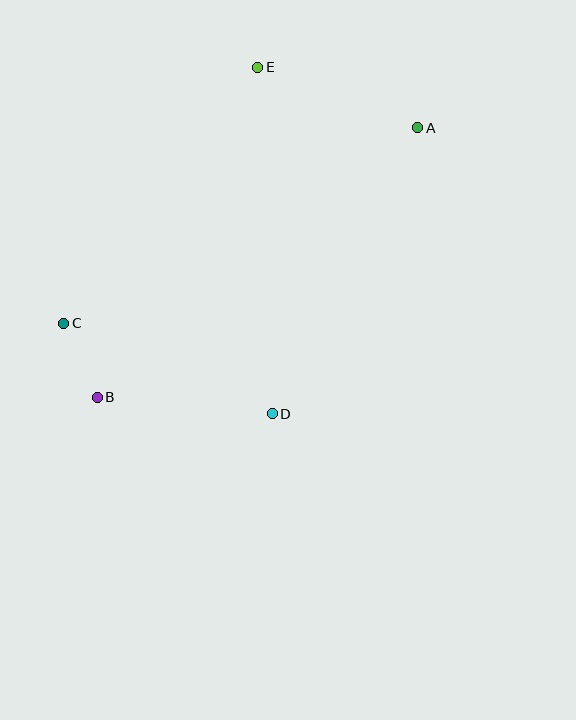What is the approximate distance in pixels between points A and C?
The distance between A and C is approximately 405 pixels.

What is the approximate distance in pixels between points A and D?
The distance between A and D is approximately 321 pixels.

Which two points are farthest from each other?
Points A and B are farthest from each other.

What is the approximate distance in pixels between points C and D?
The distance between C and D is approximately 227 pixels.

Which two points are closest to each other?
Points B and C are closest to each other.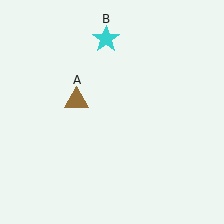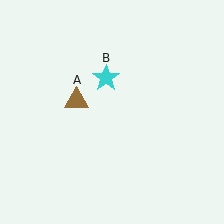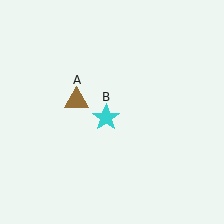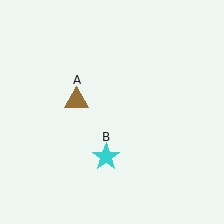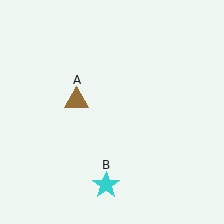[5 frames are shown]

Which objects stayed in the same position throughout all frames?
Brown triangle (object A) remained stationary.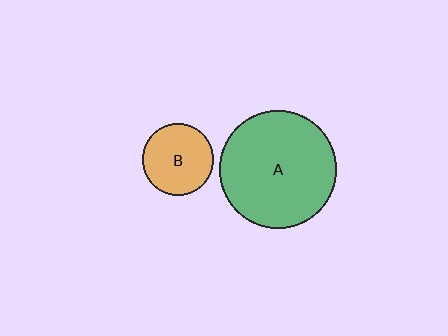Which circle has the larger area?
Circle A (green).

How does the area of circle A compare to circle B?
Approximately 2.7 times.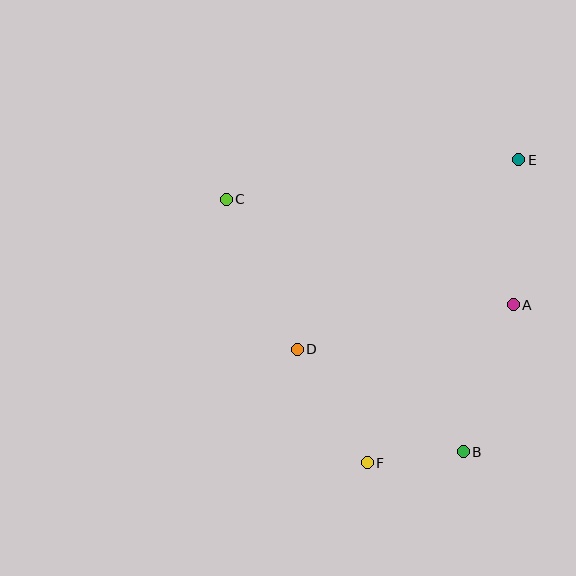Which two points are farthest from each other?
Points B and C are farthest from each other.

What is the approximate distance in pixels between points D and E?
The distance between D and E is approximately 292 pixels.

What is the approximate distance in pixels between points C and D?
The distance between C and D is approximately 165 pixels.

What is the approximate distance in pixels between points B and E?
The distance between B and E is approximately 298 pixels.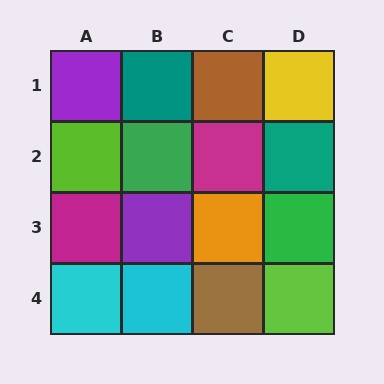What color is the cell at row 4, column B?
Cyan.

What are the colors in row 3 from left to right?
Magenta, purple, orange, green.